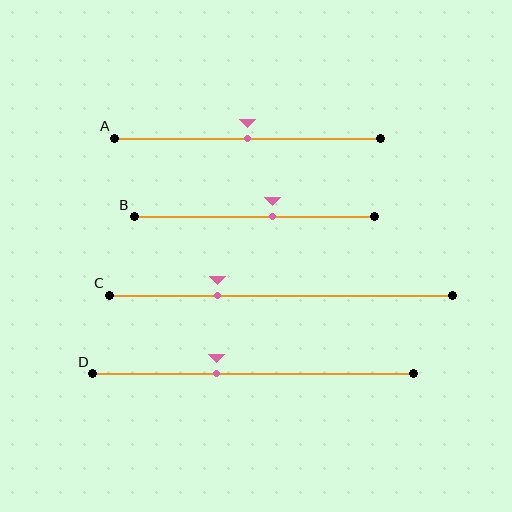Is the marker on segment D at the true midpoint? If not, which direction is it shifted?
No, the marker on segment D is shifted to the left by about 11% of the segment length.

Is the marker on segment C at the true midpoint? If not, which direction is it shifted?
No, the marker on segment C is shifted to the left by about 18% of the segment length.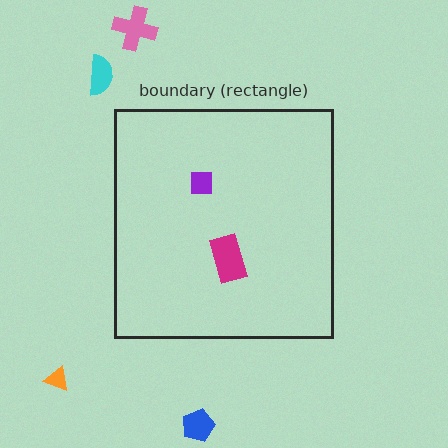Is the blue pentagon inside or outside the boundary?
Outside.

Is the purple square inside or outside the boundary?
Inside.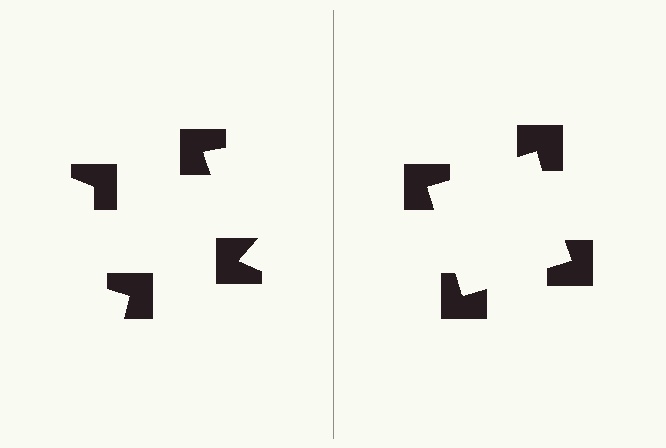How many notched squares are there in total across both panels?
8 — 4 on each side.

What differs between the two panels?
The notched squares are positioned identically on both sides; only the wedge orientations differ. On the right they align to a square; on the left they are misaligned.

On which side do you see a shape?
An illusory square appears on the right side. On the left side the wedge cuts are rotated, so no coherent shape forms.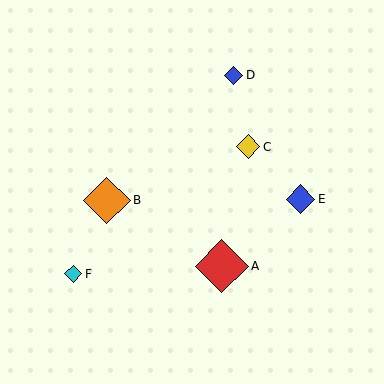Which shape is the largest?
The red diamond (labeled A) is the largest.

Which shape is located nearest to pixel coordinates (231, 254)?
The red diamond (labeled A) at (222, 266) is nearest to that location.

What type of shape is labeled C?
Shape C is a yellow diamond.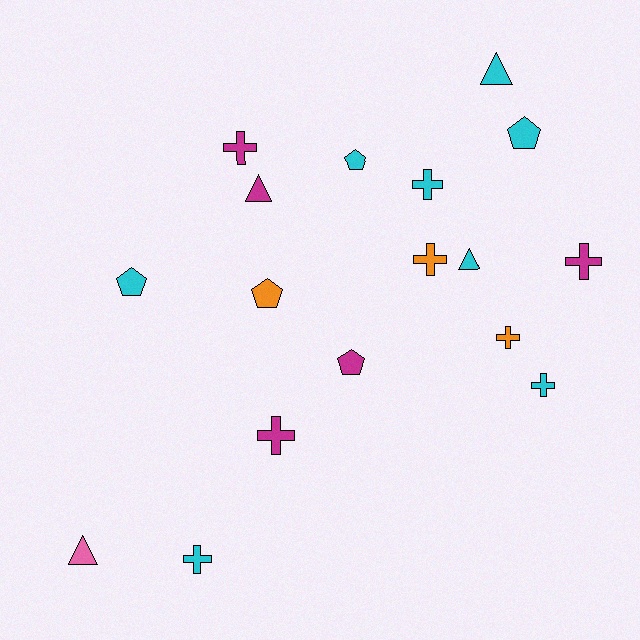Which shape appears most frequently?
Cross, with 8 objects.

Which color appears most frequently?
Cyan, with 8 objects.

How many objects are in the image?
There are 17 objects.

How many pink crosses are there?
There are no pink crosses.